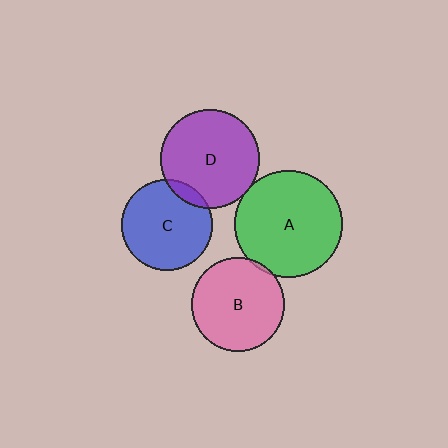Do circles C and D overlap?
Yes.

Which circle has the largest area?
Circle A (green).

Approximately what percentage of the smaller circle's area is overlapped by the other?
Approximately 10%.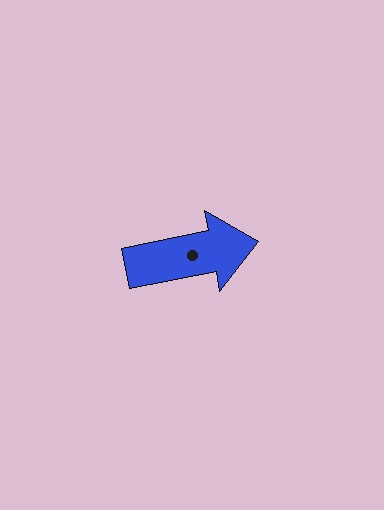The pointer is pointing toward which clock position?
Roughly 3 o'clock.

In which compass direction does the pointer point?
East.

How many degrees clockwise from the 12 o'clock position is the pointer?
Approximately 79 degrees.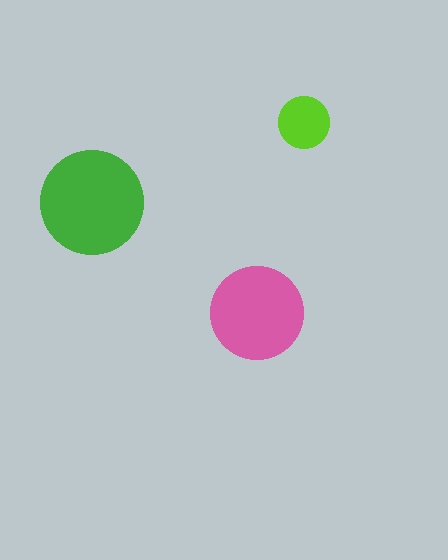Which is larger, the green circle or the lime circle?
The green one.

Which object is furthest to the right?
The lime circle is rightmost.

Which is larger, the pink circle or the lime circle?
The pink one.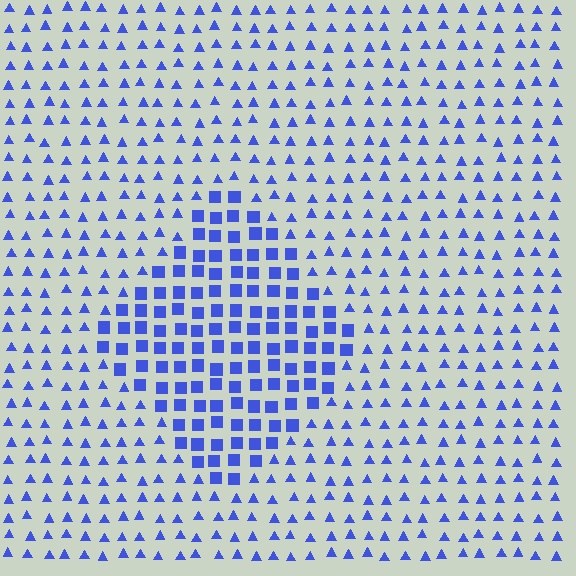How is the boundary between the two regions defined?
The boundary is defined by a change in element shape: squares inside vs. triangles outside. All elements share the same color and spacing.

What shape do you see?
I see a diamond.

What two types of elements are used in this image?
The image uses squares inside the diamond region and triangles outside it.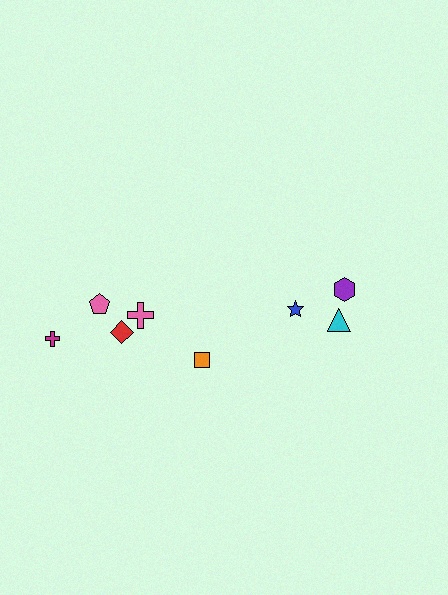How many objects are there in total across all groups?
There are 8 objects.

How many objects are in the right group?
There are 3 objects.